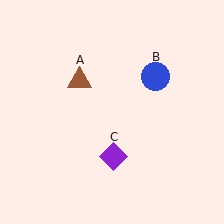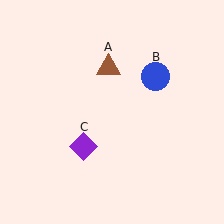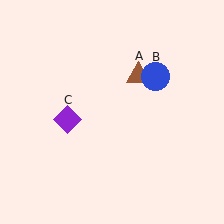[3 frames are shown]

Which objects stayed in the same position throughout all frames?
Blue circle (object B) remained stationary.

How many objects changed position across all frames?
2 objects changed position: brown triangle (object A), purple diamond (object C).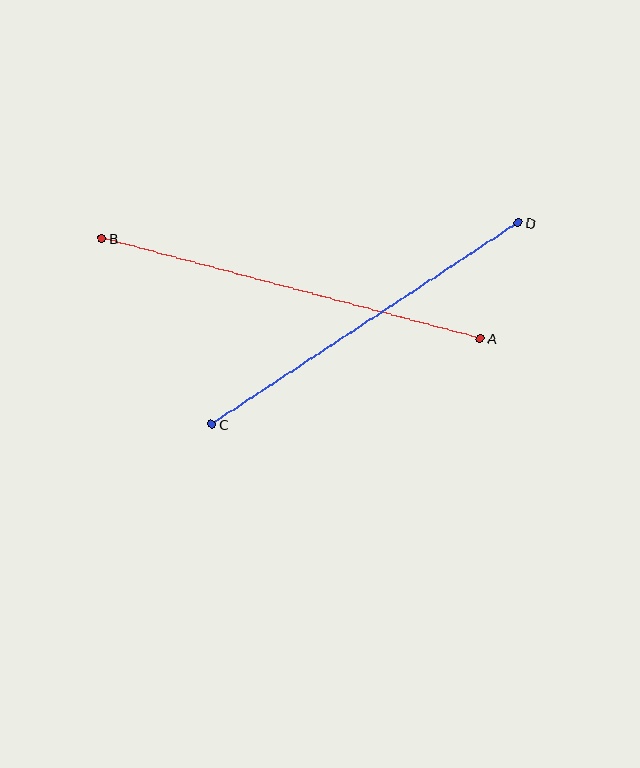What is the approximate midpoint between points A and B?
The midpoint is at approximately (291, 289) pixels.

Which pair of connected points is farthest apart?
Points A and B are farthest apart.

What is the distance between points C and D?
The distance is approximately 367 pixels.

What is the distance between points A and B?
The distance is approximately 391 pixels.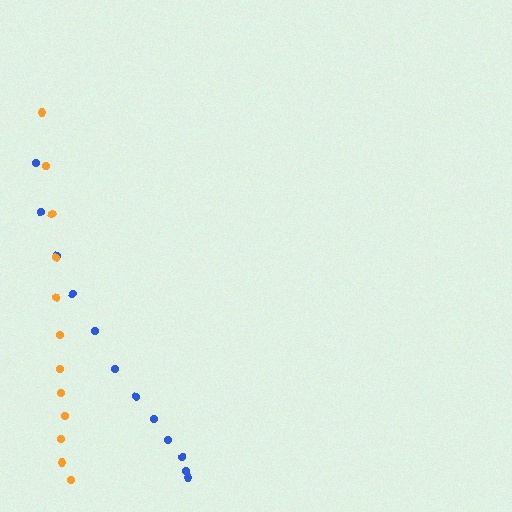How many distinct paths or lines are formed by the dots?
There are 2 distinct paths.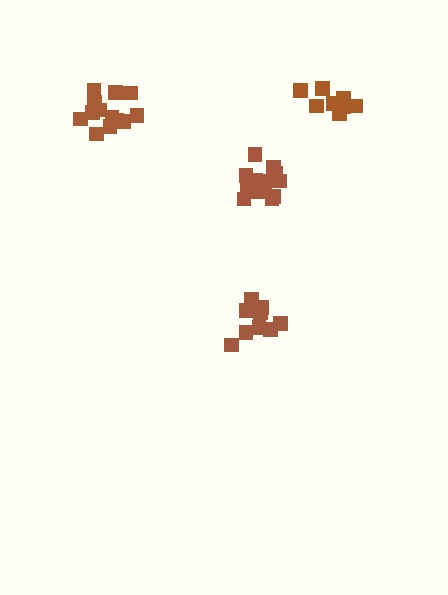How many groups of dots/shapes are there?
There are 4 groups.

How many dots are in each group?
Group 1: 9 dots, Group 2: 8 dots, Group 3: 13 dots, Group 4: 14 dots (44 total).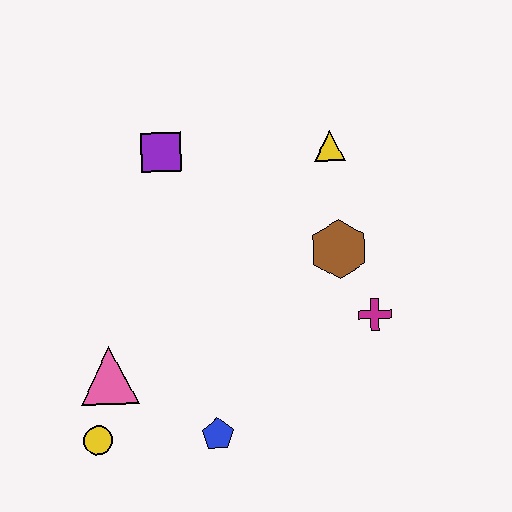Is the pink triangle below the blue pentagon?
No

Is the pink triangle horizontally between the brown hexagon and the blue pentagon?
No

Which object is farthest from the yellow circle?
The yellow triangle is farthest from the yellow circle.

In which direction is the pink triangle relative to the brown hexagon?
The pink triangle is to the left of the brown hexagon.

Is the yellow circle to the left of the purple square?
Yes